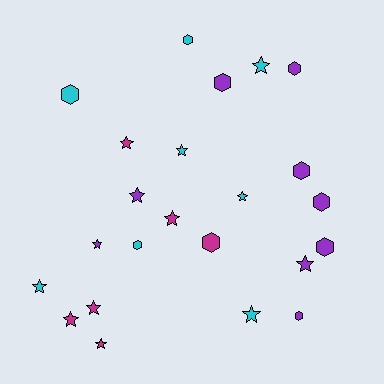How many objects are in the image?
There are 23 objects.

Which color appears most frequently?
Purple, with 9 objects.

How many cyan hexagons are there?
There are 3 cyan hexagons.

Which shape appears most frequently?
Star, with 13 objects.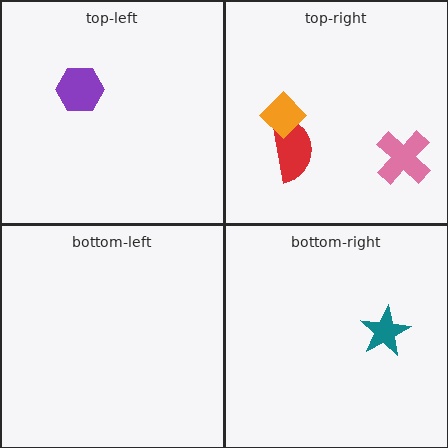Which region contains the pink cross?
The top-right region.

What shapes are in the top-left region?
The purple hexagon.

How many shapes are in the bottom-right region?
1.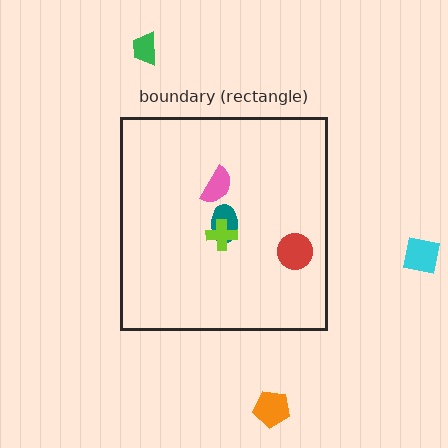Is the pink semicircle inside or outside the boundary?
Inside.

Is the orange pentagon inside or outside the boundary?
Outside.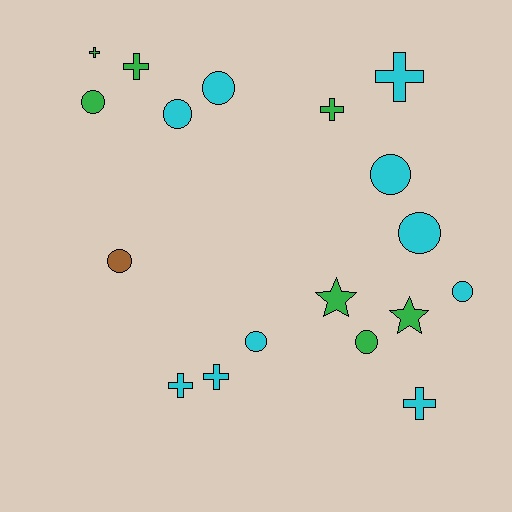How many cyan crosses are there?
There are 4 cyan crosses.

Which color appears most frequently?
Cyan, with 10 objects.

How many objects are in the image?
There are 18 objects.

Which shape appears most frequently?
Circle, with 9 objects.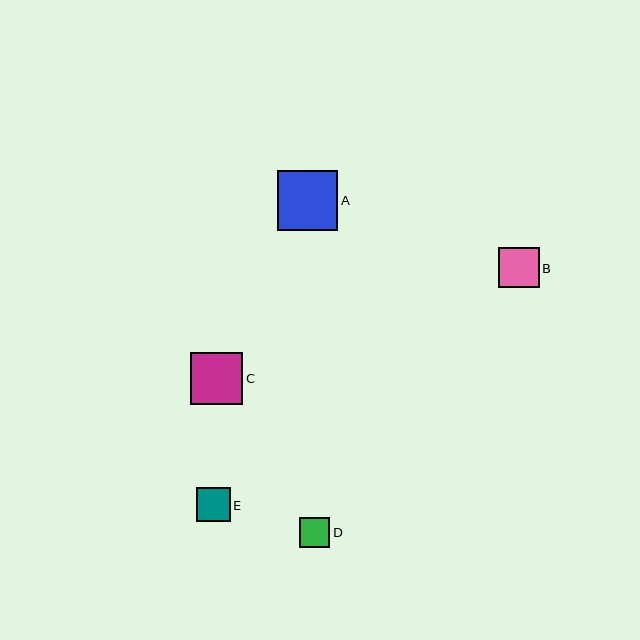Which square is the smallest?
Square D is the smallest with a size of approximately 30 pixels.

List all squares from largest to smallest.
From largest to smallest: A, C, B, E, D.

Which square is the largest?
Square A is the largest with a size of approximately 60 pixels.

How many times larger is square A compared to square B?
Square A is approximately 1.5 times the size of square B.